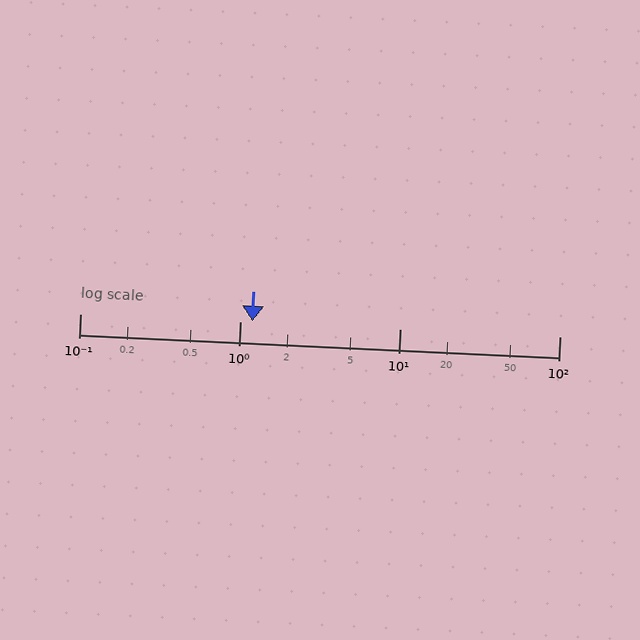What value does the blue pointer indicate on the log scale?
The pointer indicates approximately 1.2.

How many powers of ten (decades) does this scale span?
The scale spans 3 decades, from 0.1 to 100.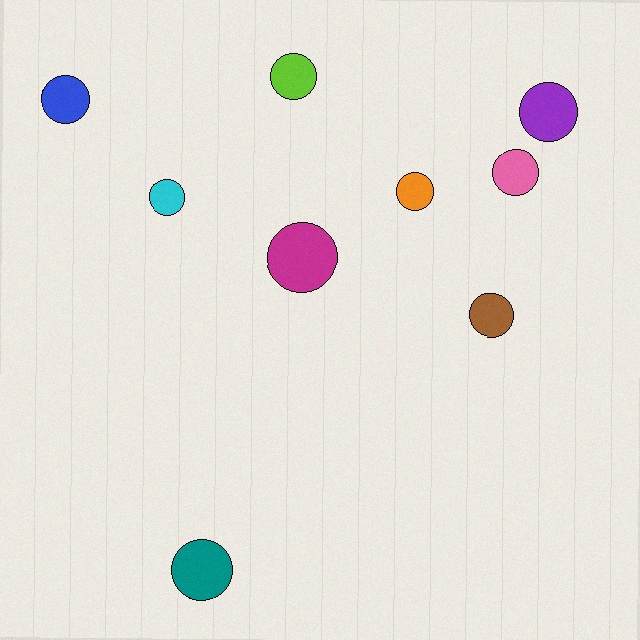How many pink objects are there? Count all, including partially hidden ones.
There is 1 pink object.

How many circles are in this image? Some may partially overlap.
There are 9 circles.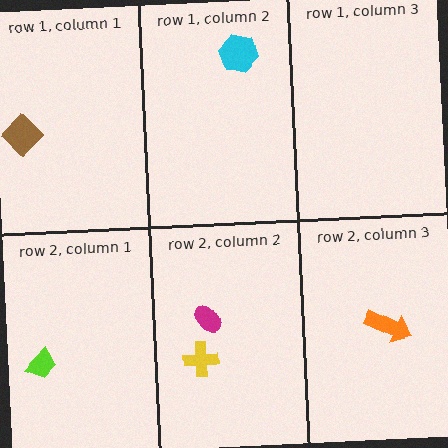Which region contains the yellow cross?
The row 2, column 2 region.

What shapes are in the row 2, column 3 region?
The orange arrow.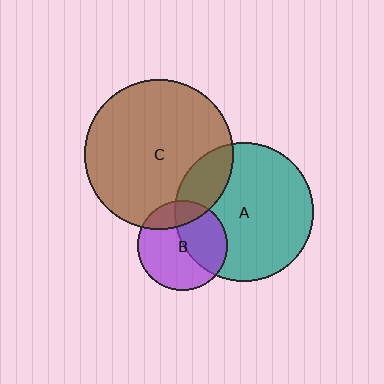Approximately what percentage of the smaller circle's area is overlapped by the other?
Approximately 40%.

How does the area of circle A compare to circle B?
Approximately 2.4 times.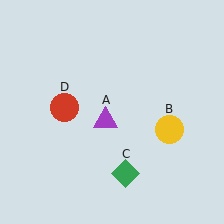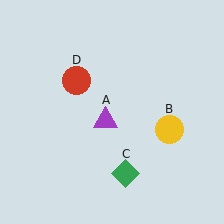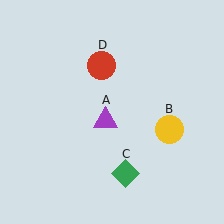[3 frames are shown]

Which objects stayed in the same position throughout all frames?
Purple triangle (object A) and yellow circle (object B) and green diamond (object C) remained stationary.